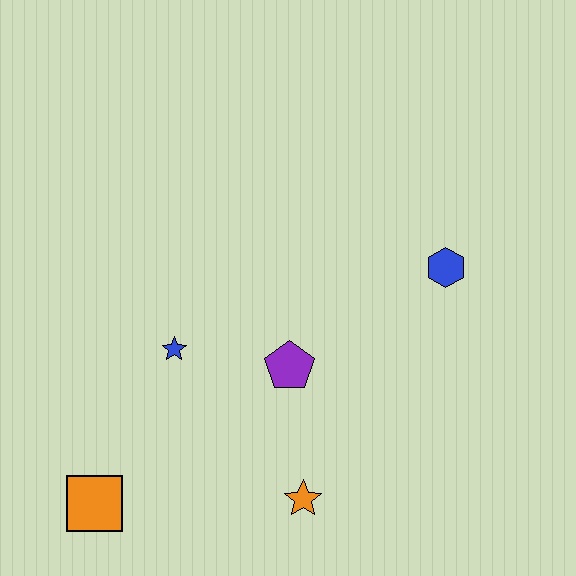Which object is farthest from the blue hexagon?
The orange square is farthest from the blue hexagon.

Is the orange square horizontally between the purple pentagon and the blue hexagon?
No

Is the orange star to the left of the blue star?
No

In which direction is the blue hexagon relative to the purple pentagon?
The blue hexagon is to the right of the purple pentagon.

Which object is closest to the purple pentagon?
The blue star is closest to the purple pentagon.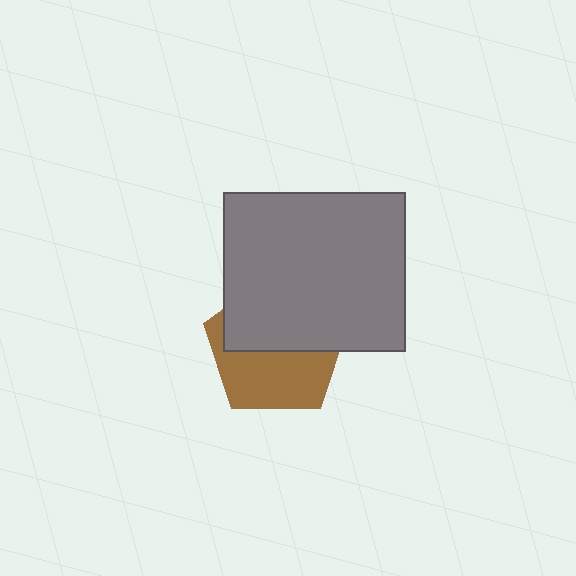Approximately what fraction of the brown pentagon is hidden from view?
Roughly 51% of the brown pentagon is hidden behind the gray rectangle.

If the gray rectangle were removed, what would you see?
You would see the complete brown pentagon.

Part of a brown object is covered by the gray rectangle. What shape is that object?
It is a pentagon.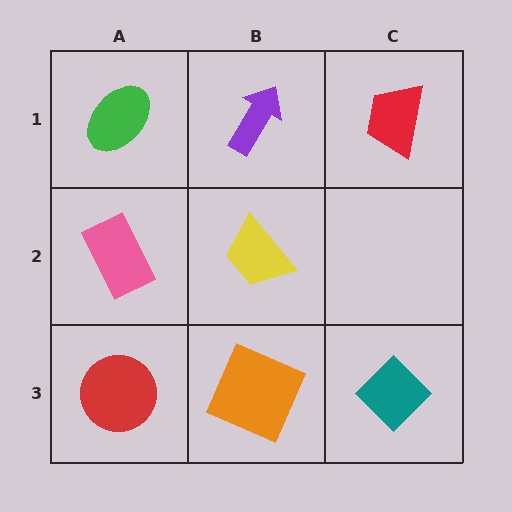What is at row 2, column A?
A pink rectangle.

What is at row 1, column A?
A green ellipse.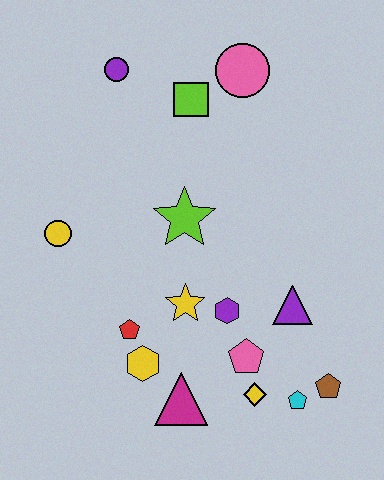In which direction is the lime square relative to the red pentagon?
The lime square is above the red pentagon.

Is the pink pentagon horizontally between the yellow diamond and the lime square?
Yes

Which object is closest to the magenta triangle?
The yellow hexagon is closest to the magenta triangle.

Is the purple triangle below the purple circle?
Yes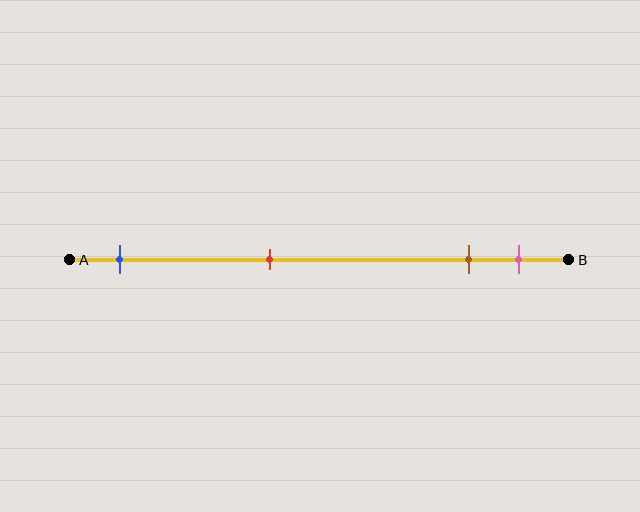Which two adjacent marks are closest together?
The brown and pink marks are the closest adjacent pair.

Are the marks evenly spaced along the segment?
No, the marks are not evenly spaced.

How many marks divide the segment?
There are 4 marks dividing the segment.